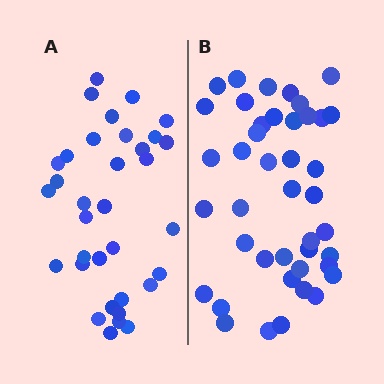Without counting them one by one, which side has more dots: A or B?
Region B (the right region) has more dots.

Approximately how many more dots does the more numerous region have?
Region B has roughly 8 or so more dots than region A.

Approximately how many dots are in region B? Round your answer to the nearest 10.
About 40 dots. (The exact count is 42, which rounds to 40.)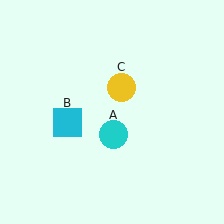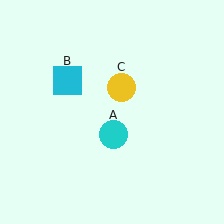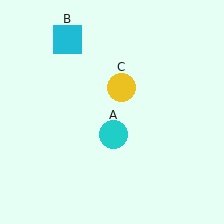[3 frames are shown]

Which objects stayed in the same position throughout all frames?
Cyan circle (object A) and yellow circle (object C) remained stationary.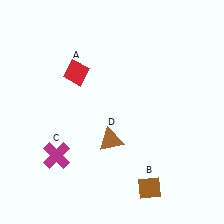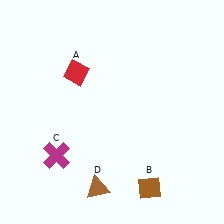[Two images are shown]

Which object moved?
The brown triangle (D) moved down.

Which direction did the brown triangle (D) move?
The brown triangle (D) moved down.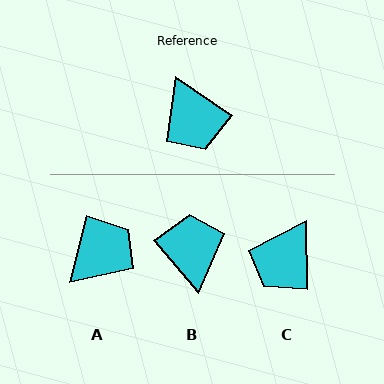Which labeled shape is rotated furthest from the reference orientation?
B, about 164 degrees away.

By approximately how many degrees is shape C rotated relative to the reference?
Approximately 55 degrees clockwise.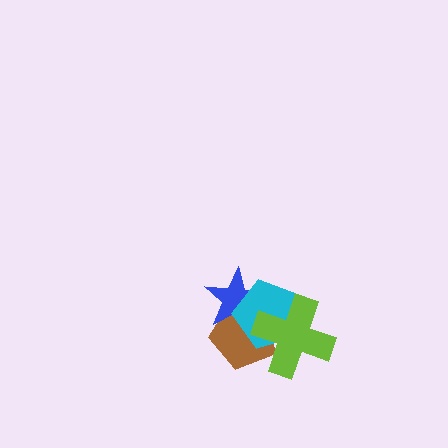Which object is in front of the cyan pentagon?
The lime cross is in front of the cyan pentagon.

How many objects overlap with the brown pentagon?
3 objects overlap with the brown pentagon.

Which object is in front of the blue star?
The cyan pentagon is in front of the blue star.